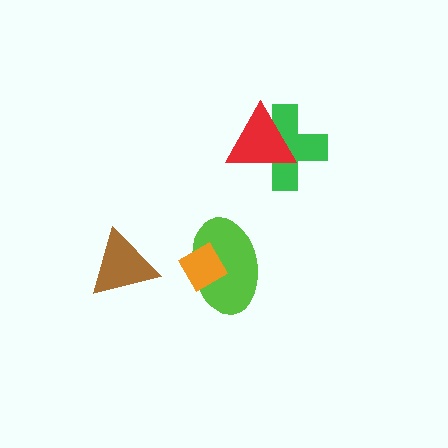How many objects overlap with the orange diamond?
1 object overlaps with the orange diamond.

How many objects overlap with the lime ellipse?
1 object overlaps with the lime ellipse.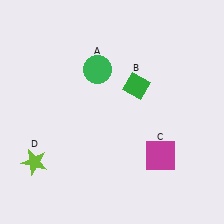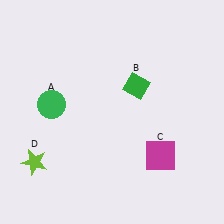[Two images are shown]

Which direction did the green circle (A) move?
The green circle (A) moved left.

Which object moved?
The green circle (A) moved left.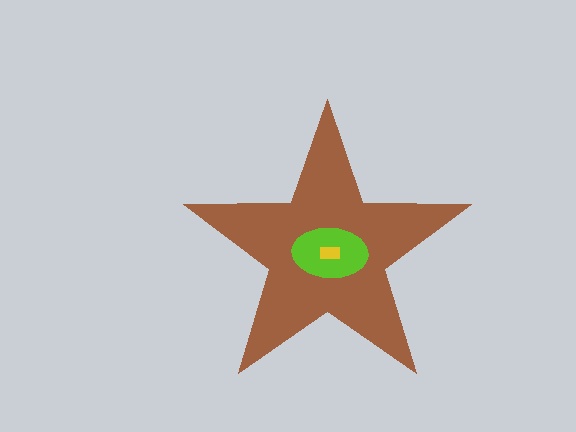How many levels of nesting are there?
3.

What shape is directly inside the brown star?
The lime ellipse.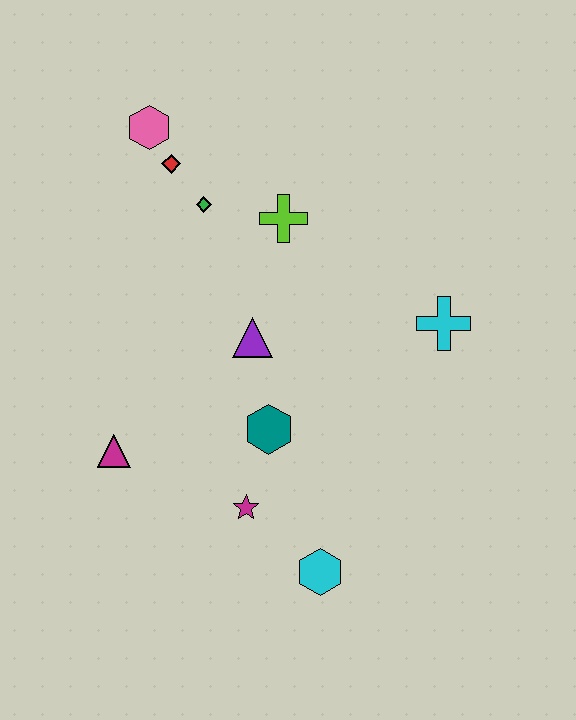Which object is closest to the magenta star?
The teal hexagon is closest to the magenta star.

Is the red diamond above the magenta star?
Yes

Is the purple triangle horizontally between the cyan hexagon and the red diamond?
Yes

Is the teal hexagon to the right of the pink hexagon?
Yes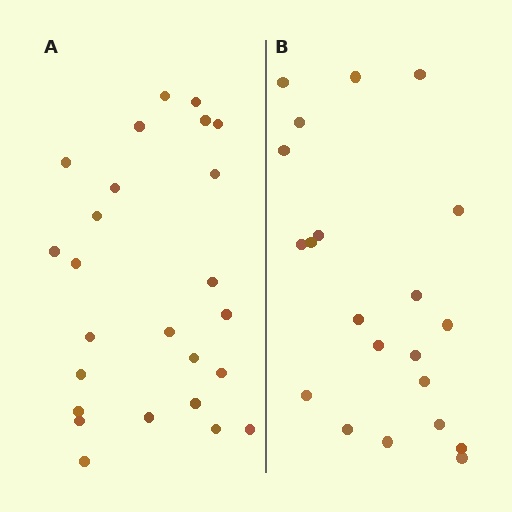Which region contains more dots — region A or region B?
Region A (the left region) has more dots.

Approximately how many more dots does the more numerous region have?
Region A has about 4 more dots than region B.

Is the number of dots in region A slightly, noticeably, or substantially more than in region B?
Region A has only slightly more — the two regions are fairly close. The ratio is roughly 1.2 to 1.